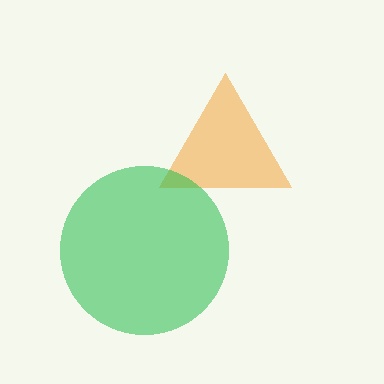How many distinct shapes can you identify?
There are 2 distinct shapes: an orange triangle, a green circle.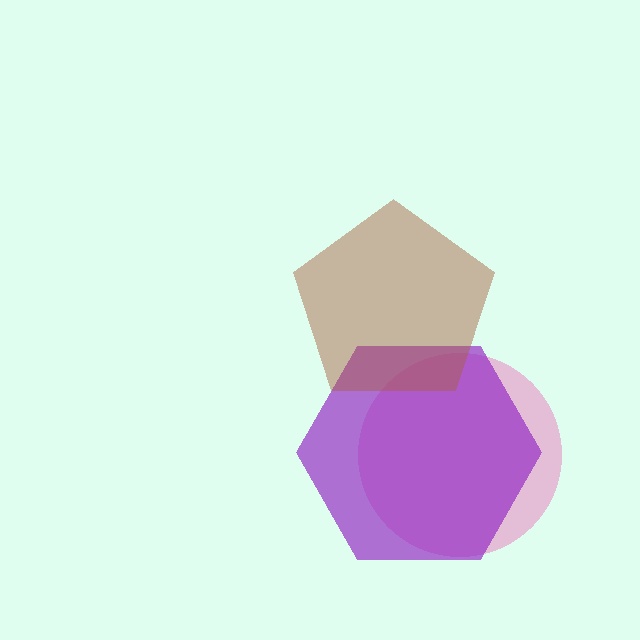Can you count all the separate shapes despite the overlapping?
Yes, there are 3 separate shapes.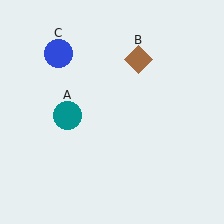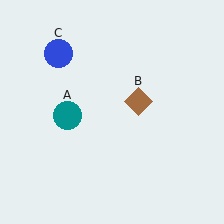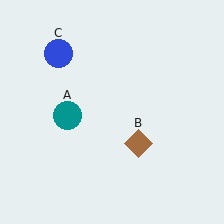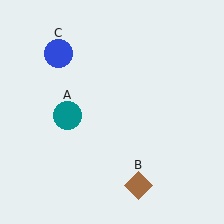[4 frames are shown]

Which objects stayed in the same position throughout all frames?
Teal circle (object A) and blue circle (object C) remained stationary.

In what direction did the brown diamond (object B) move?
The brown diamond (object B) moved down.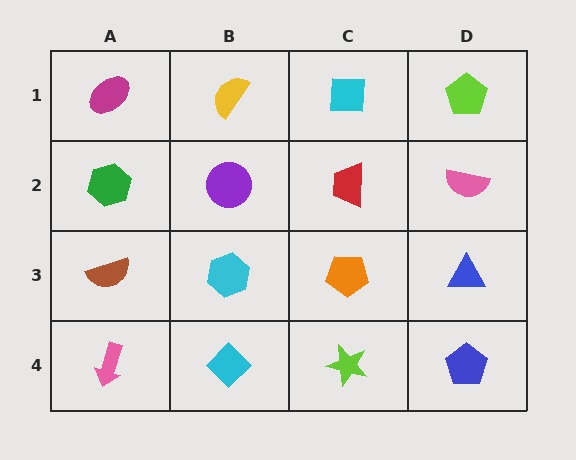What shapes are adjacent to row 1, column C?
A red trapezoid (row 2, column C), a yellow semicircle (row 1, column B), a lime pentagon (row 1, column D).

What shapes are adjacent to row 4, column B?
A cyan hexagon (row 3, column B), a pink arrow (row 4, column A), a lime star (row 4, column C).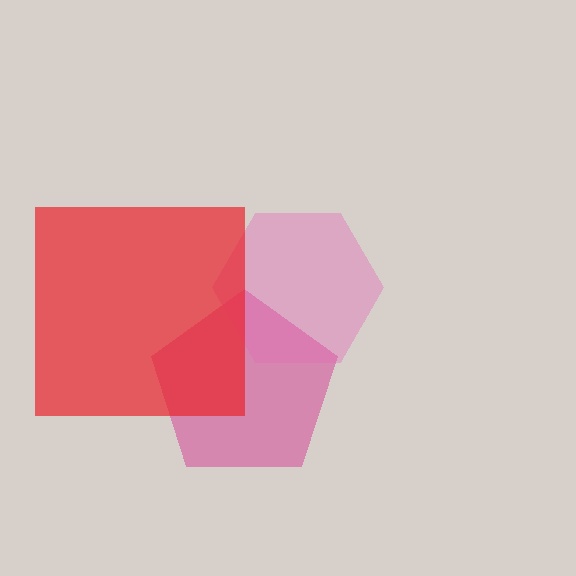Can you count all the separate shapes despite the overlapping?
Yes, there are 3 separate shapes.